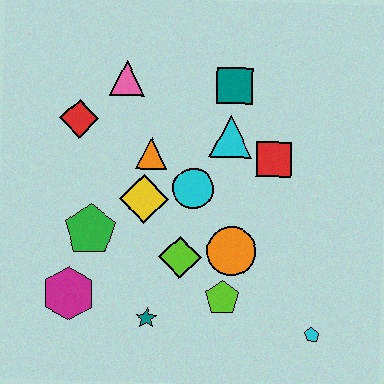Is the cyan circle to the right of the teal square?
No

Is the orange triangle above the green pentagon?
Yes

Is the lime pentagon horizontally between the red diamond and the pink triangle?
No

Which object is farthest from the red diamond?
The cyan pentagon is farthest from the red diamond.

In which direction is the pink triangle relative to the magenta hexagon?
The pink triangle is above the magenta hexagon.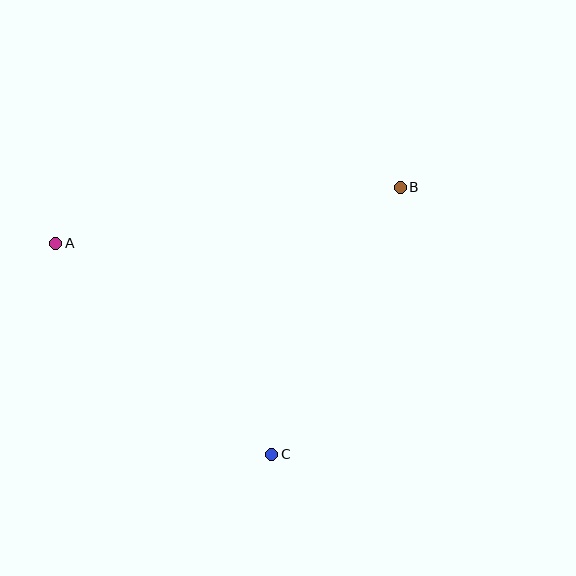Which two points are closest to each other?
Points B and C are closest to each other.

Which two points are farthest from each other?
Points A and B are farthest from each other.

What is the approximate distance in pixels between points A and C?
The distance between A and C is approximately 302 pixels.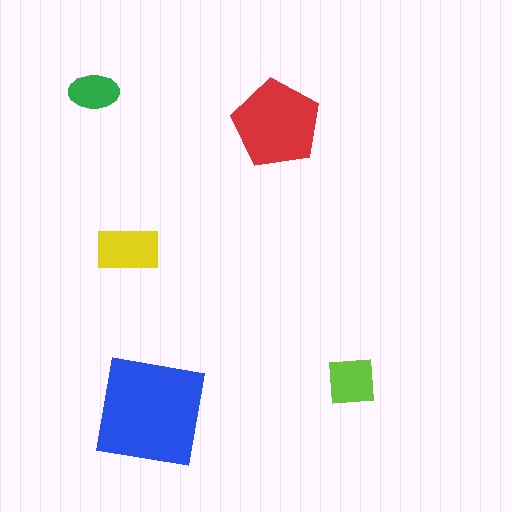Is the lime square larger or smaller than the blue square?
Smaller.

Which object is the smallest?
The green ellipse.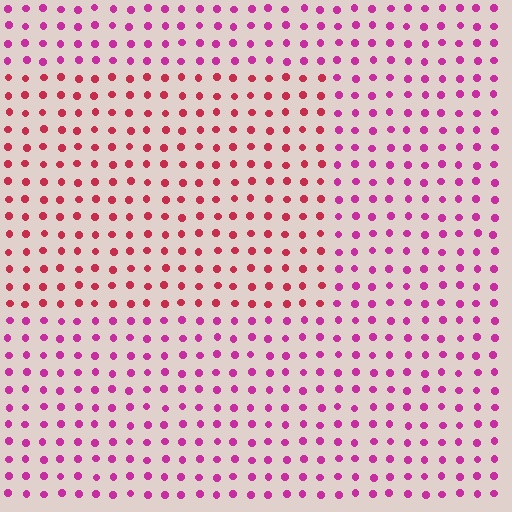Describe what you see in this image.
The image is filled with small magenta elements in a uniform arrangement. A rectangle-shaped region is visible where the elements are tinted to a slightly different hue, forming a subtle color boundary.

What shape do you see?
I see a rectangle.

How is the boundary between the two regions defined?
The boundary is defined purely by a slight shift in hue (about 33 degrees). Spacing, size, and orientation are identical on both sides.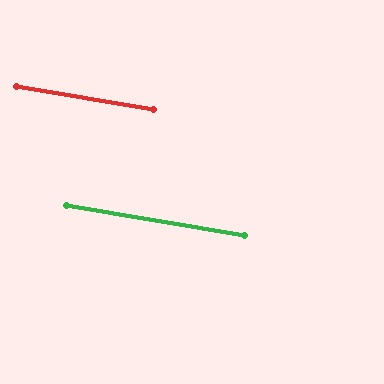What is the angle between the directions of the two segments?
Approximately 0 degrees.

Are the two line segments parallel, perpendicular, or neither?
Parallel — their directions differ by only 0.3°.